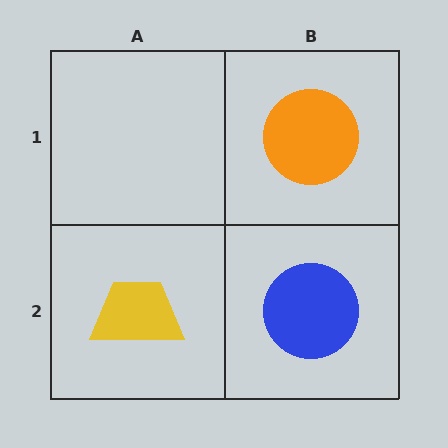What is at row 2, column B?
A blue circle.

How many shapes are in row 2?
2 shapes.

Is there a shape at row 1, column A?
No, that cell is empty.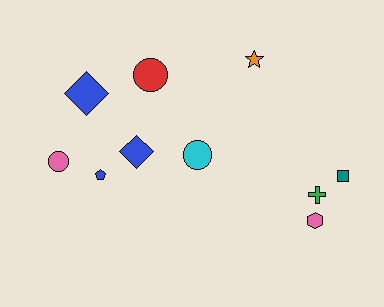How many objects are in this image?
There are 10 objects.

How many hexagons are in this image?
There is 1 hexagon.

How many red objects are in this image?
There is 1 red object.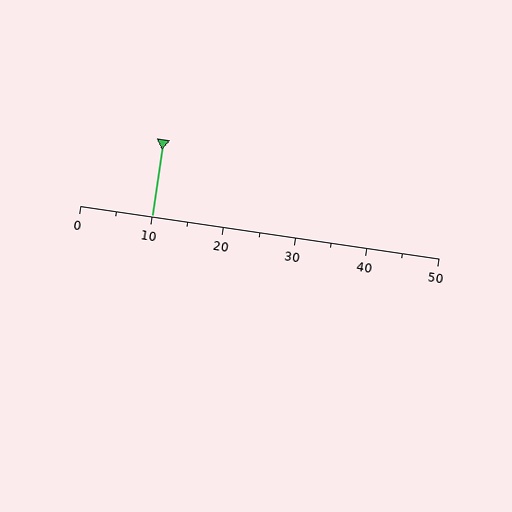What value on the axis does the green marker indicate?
The marker indicates approximately 10.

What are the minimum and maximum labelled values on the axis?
The axis runs from 0 to 50.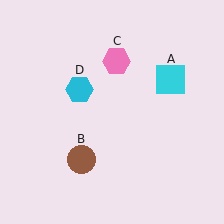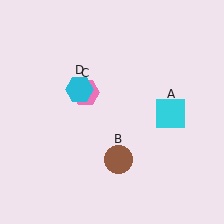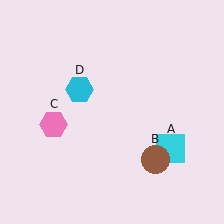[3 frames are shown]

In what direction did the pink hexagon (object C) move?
The pink hexagon (object C) moved down and to the left.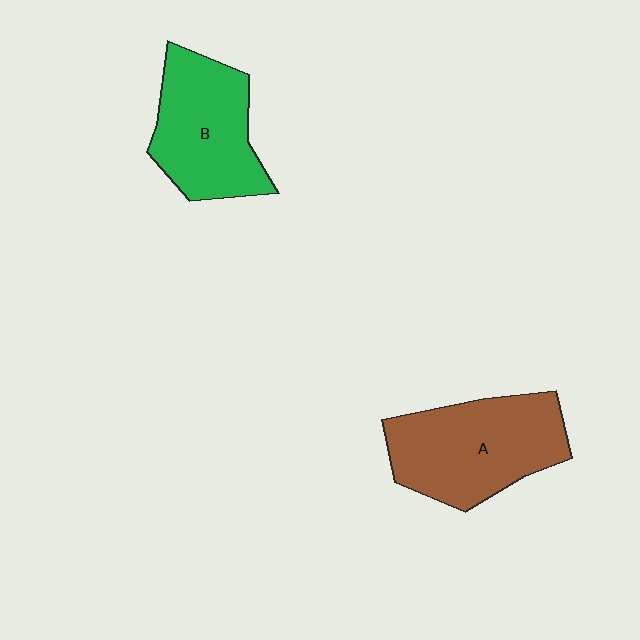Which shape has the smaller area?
Shape B (green).